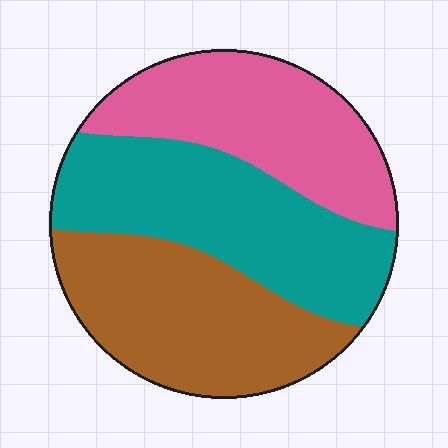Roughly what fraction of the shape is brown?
Brown covers 34% of the shape.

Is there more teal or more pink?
Teal.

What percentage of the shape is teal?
Teal takes up about three eighths (3/8) of the shape.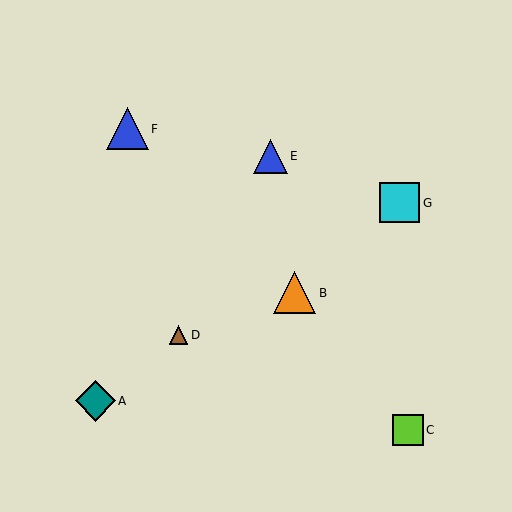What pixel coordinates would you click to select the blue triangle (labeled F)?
Click at (127, 129) to select the blue triangle F.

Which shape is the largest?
The orange triangle (labeled B) is the largest.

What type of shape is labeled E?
Shape E is a blue triangle.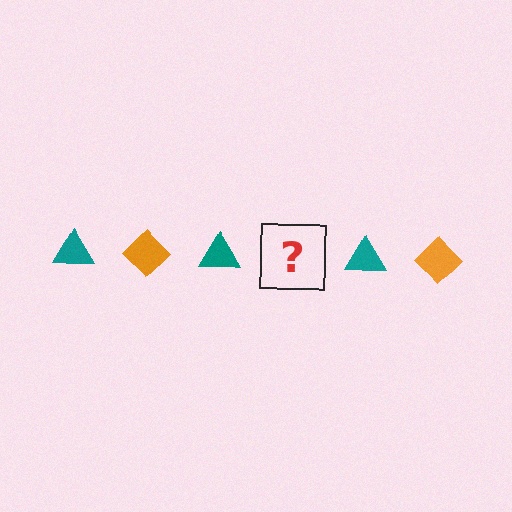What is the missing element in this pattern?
The missing element is an orange diamond.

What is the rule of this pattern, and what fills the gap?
The rule is that the pattern alternates between teal triangle and orange diamond. The gap should be filled with an orange diamond.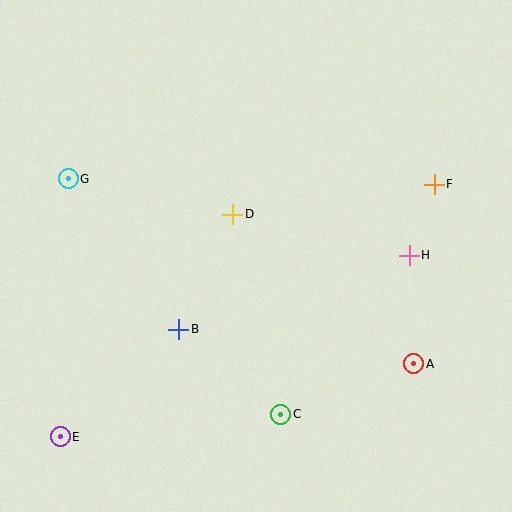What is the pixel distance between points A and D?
The distance between A and D is 235 pixels.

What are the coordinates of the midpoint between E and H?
The midpoint between E and H is at (235, 346).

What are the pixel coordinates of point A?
Point A is at (414, 364).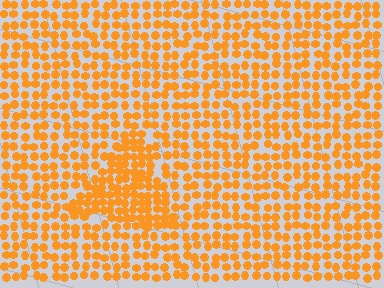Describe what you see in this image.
The image contains small orange elements arranged at two different densities. A triangle-shaped region is visible where the elements are more densely packed than the surrounding area.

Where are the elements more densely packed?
The elements are more densely packed inside the triangle boundary.